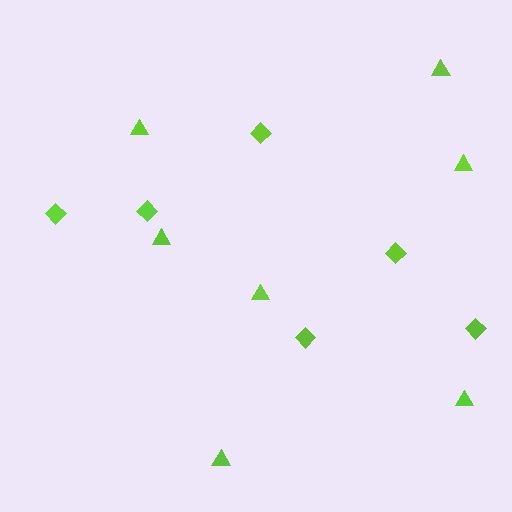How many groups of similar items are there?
There are 2 groups: one group of triangles (7) and one group of diamonds (6).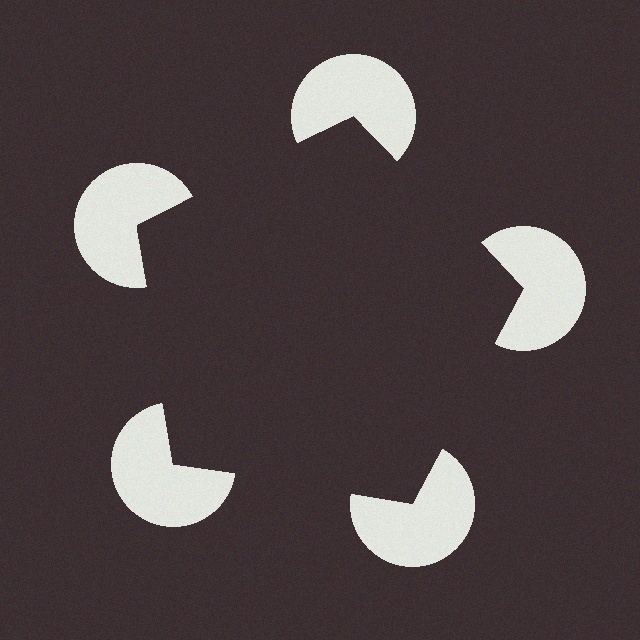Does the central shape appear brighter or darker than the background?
It typically appears slightly darker than the background, even though no actual brightness change is drawn.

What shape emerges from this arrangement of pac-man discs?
An illusory pentagon — its edges are inferred from the aligned wedge cuts in the pac-man discs, not physically drawn.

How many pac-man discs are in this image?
There are 5 — one at each vertex of the illusory pentagon.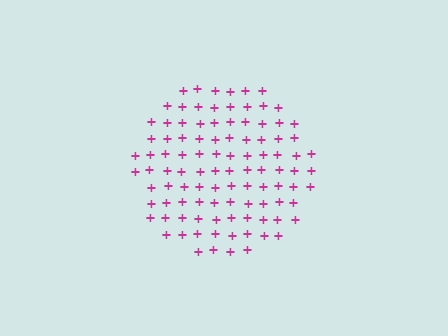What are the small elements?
The small elements are plus signs.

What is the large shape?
The large shape is a circle.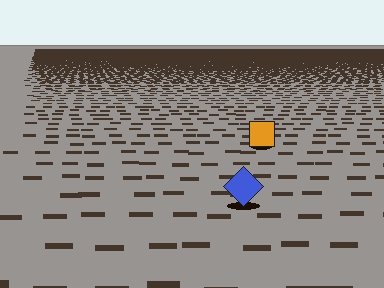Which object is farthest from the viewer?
The orange square is farthest from the viewer. It appears smaller and the ground texture around it is denser.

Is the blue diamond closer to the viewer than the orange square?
Yes. The blue diamond is closer — you can tell from the texture gradient: the ground texture is coarser near it.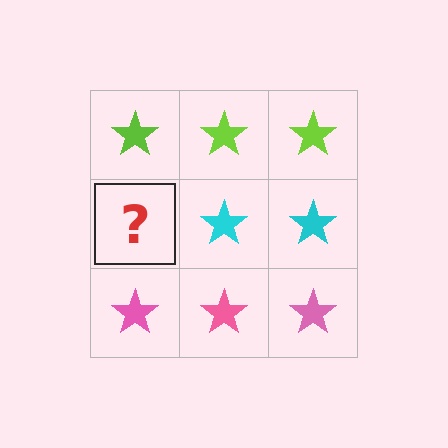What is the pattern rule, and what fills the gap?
The rule is that each row has a consistent color. The gap should be filled with a cyan star.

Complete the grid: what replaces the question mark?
The question mark should be replaced with a cyan star.